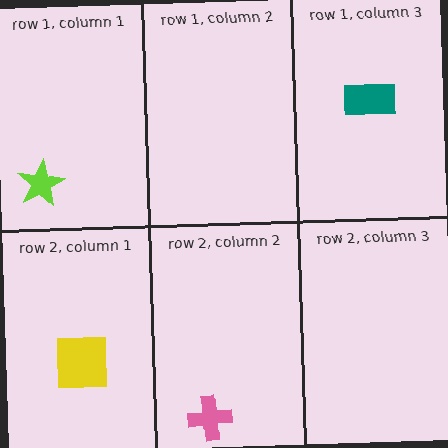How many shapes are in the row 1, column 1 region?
1.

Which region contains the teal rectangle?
The row 1, column 3 region.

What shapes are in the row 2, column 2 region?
The pink cross.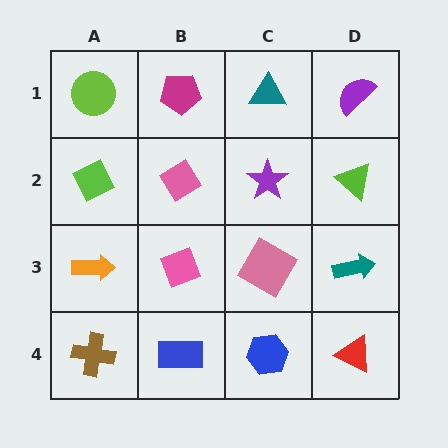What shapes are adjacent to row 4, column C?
A pink diamond (row 3, column C), a blue rectangle (row 4, column B), a red triangle (row 4, column D).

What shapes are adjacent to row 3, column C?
A purple star (row 2, column C), a blue hexagon (row 4, column C), a pink diamond (row 3, column B), a teal arrow (row 3, column D).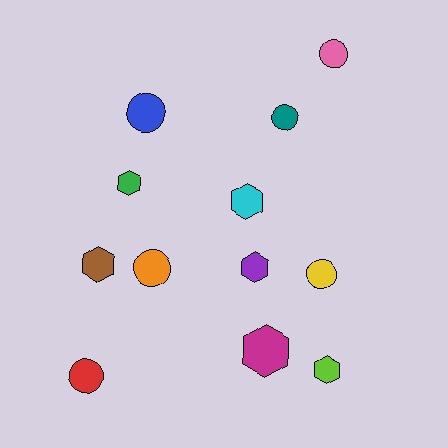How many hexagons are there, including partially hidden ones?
There are 6 hexagons.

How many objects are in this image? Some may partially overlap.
There are 12 objects.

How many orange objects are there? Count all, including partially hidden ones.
There is 1 orange object.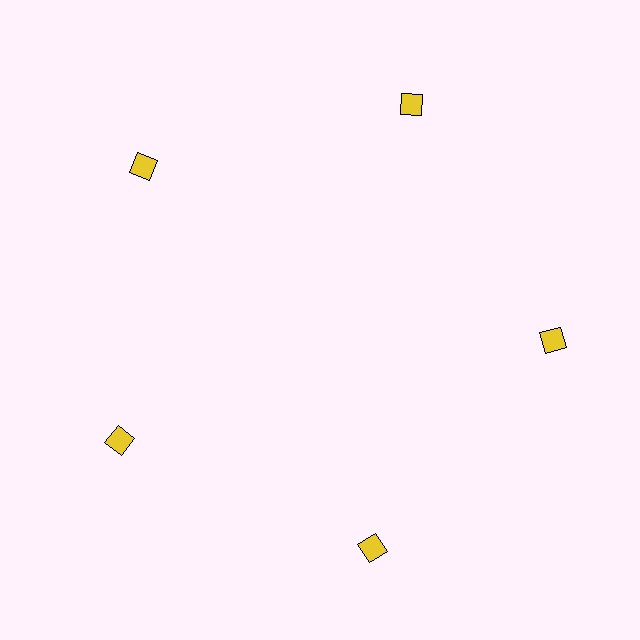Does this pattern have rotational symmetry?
Yes, this pattern has 5-fold rotational symmetry. It looks the same after rotating 72 degrees around the center.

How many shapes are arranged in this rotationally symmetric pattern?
There are 5 shapes, arranged in 5 groups of 1.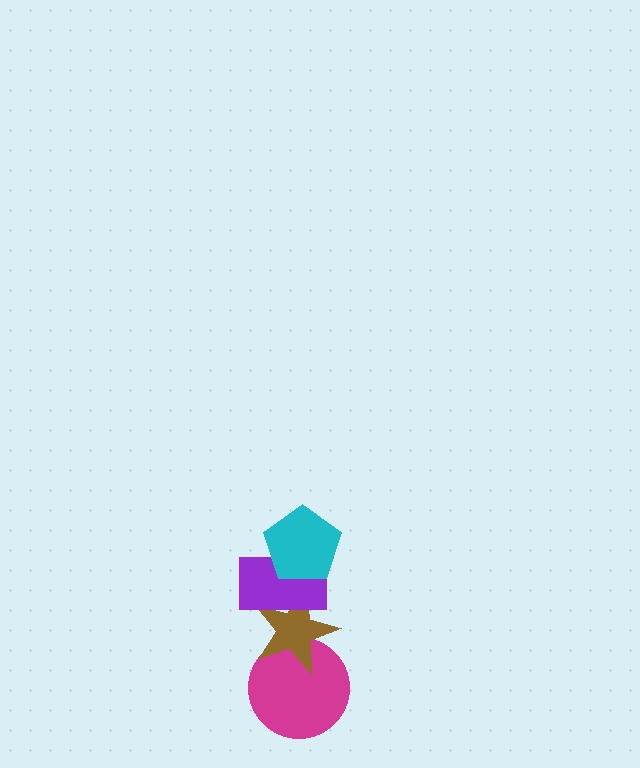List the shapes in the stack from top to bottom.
From top to bottom: the cyan pentagon, the purple rectangle, the brown star, the magenta circle.